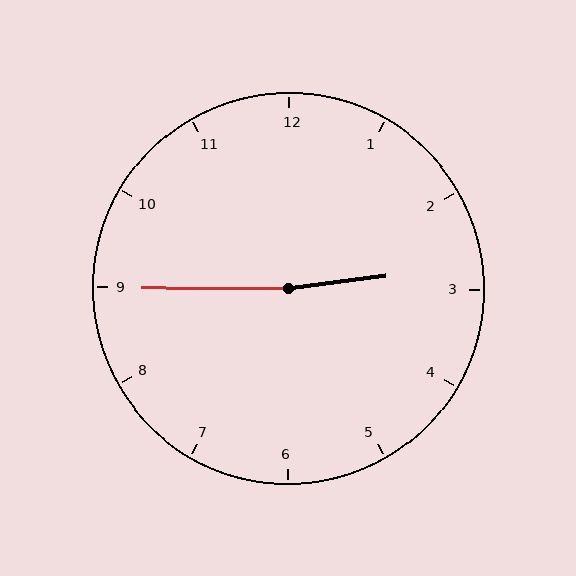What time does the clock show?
2:45.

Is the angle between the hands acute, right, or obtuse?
It is obtuse.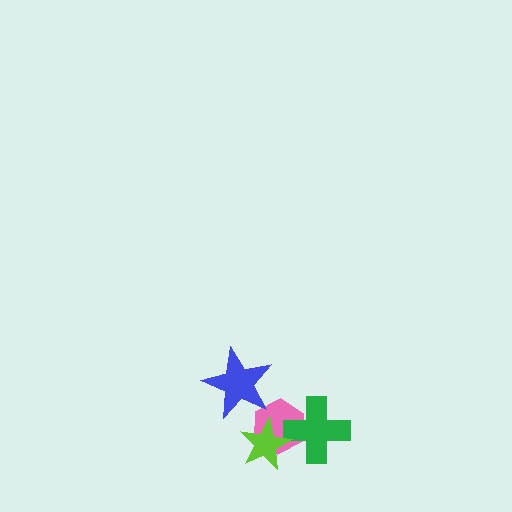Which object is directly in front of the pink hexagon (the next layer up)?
The green cross is directly in front of the pink hexagon.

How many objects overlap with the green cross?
2 objects overlap with the green cross.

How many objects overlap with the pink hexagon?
3 objects overlap with the pink hexagon.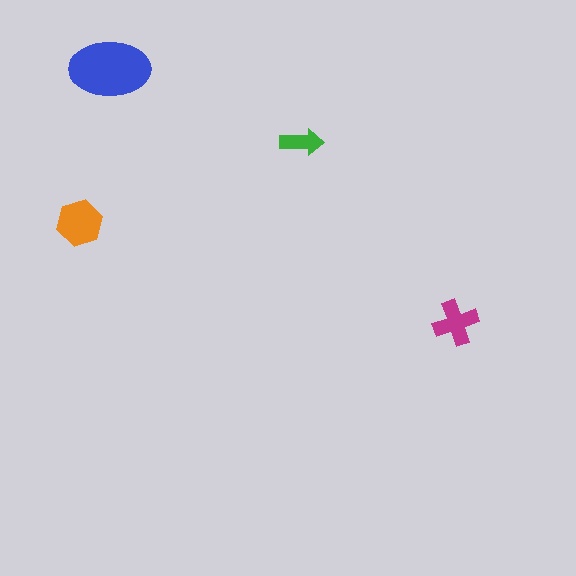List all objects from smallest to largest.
The green arrow, the magenta cross, the orange hexagon, the blue ellipse.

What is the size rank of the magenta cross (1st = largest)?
3rd.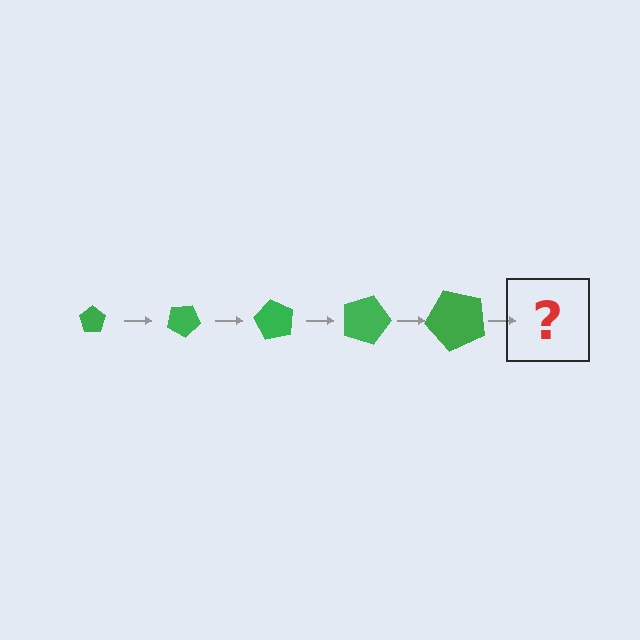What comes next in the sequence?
The next element should be a pentagon, larger than the previous one and rotated 150 degrees from the start.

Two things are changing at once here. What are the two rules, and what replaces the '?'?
The two rules are that the pentagon grows larger each step and it rotates 30 degrees each step. The '?' should be a pentagon, larger than the previous one and rotated 150 degrees from the start.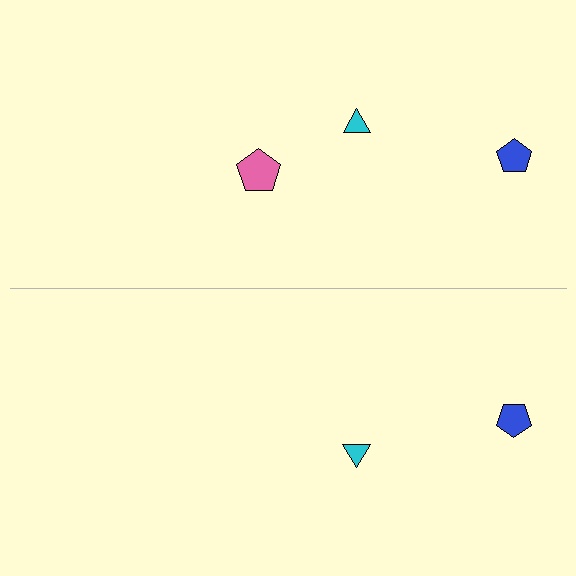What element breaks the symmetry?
A pink pentagon is missing from the bottom side.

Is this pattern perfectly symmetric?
No, the pattern is not perfectly symmetric. A pink pentagon is missing from the bottom side.